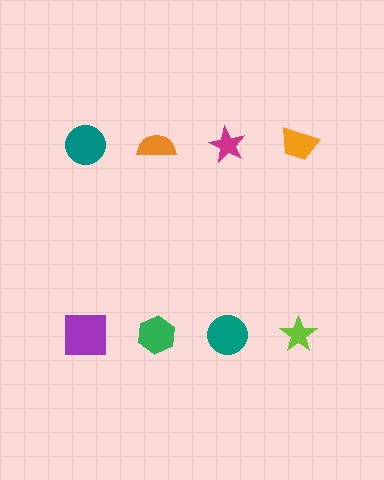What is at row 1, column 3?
A magenta star.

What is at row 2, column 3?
A teal circle.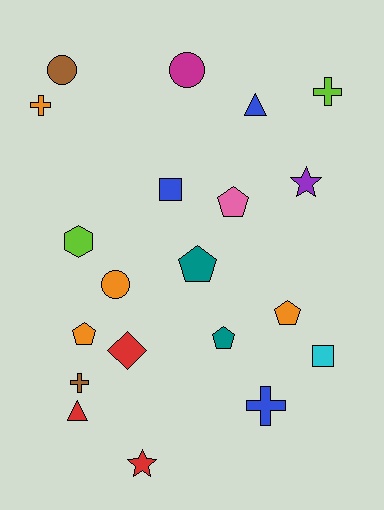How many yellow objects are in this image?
There are no yellow objects.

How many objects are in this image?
There are 20 objects.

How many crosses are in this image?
There are 4 crosses.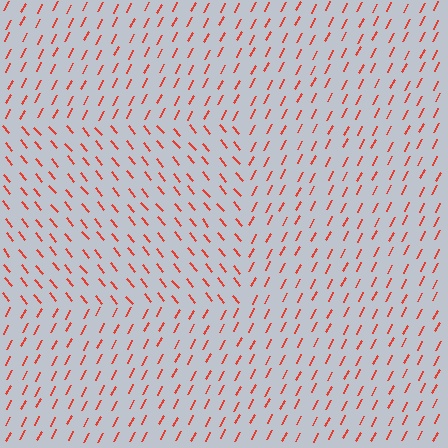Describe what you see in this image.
The image is filled with small red line segments. A rectangle region in the image has lines oriented differently from the surrounding lines, creating a visible texture boundary.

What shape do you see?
I see a rectangle.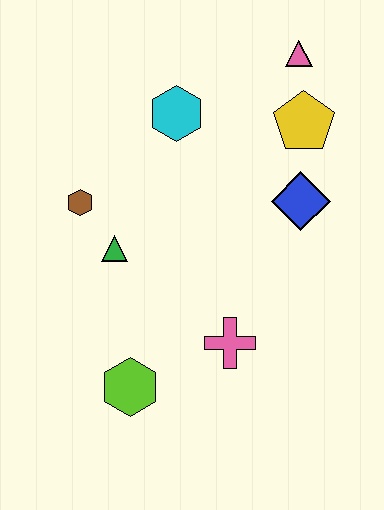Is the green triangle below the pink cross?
No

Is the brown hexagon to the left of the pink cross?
Yes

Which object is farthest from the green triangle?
The pink triangle is farthest from the green triangle.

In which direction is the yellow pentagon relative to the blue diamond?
The yellow pentagon is above the blue diamond.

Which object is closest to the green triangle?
The brown hexagon is closest to the green triangle.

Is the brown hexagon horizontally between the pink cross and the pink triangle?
No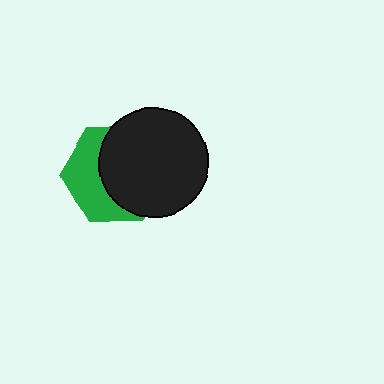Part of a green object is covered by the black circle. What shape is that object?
It is a hexagon.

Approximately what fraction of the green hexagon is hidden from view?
Roughly 58% of the green hexagon is hidden behind the black circle.